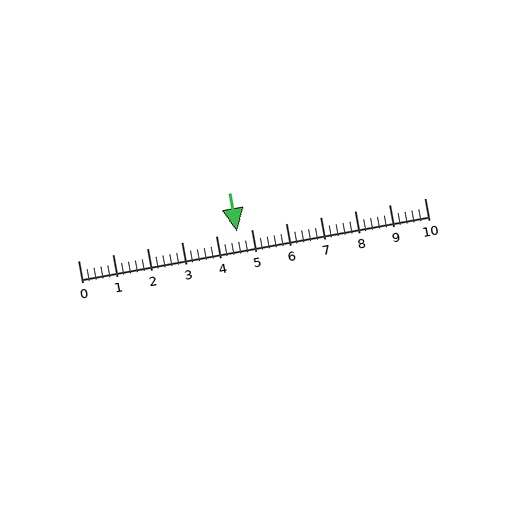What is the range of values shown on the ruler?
The ruler shows values from 0 to 10.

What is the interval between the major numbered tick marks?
The major tick marks are spaced 1 units apart.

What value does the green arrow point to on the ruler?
The green arrow points to approximately 4.6.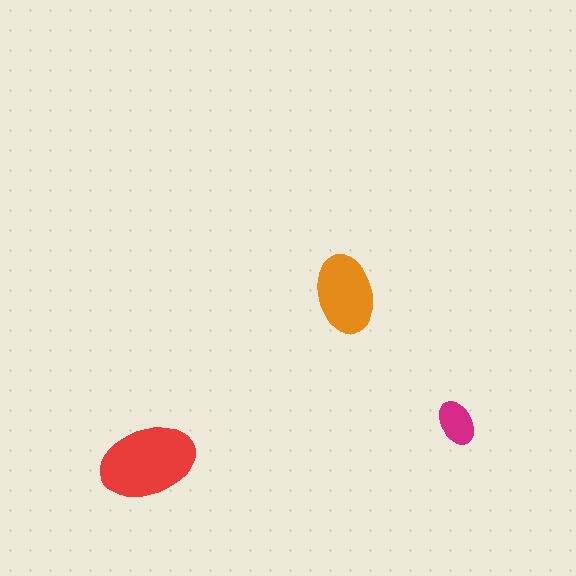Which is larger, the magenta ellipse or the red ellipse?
The red one.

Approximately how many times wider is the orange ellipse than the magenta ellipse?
About 2 times wider.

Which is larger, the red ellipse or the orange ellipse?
The red one.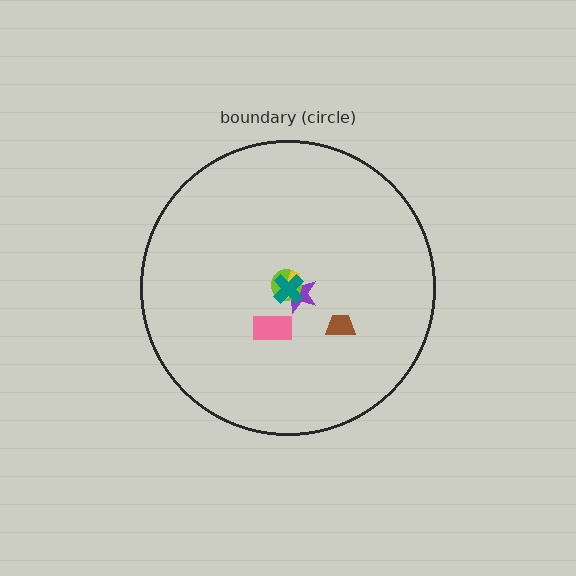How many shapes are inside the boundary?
6 inside, 0 outside.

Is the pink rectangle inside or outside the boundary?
Inside.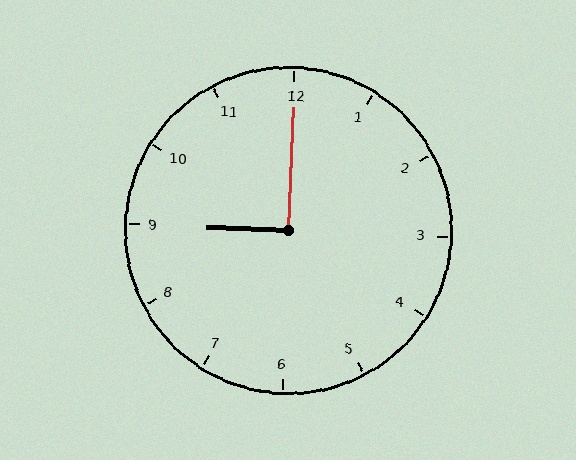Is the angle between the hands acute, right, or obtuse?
It is right.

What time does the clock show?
9:00.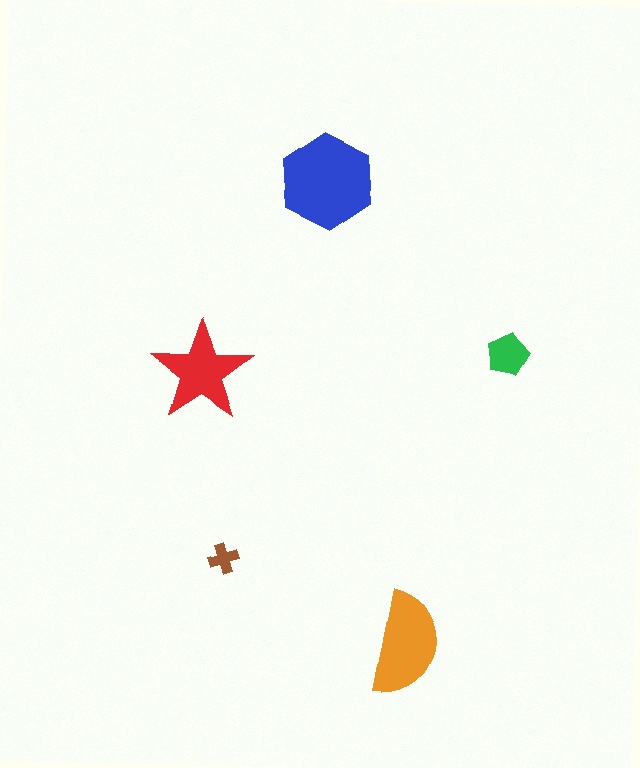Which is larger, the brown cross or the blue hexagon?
The blue hexagon.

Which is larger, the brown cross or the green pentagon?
The green pentagon.